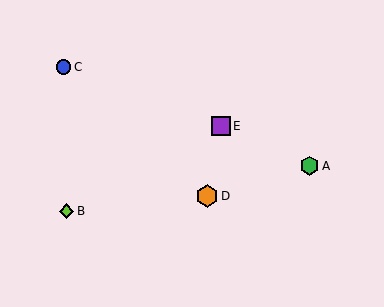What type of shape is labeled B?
Shape B is a lime diamond.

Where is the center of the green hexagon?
The center of the green hexagon is at (309, 166).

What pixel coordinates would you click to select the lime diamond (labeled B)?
Click at (67, 211) to select the lime diamond B.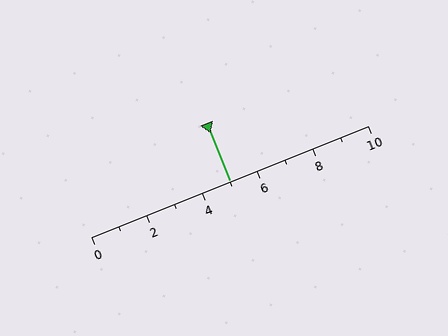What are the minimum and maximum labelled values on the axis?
The axis runs from 0 to 10.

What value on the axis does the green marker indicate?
The marker indicates approximately 5.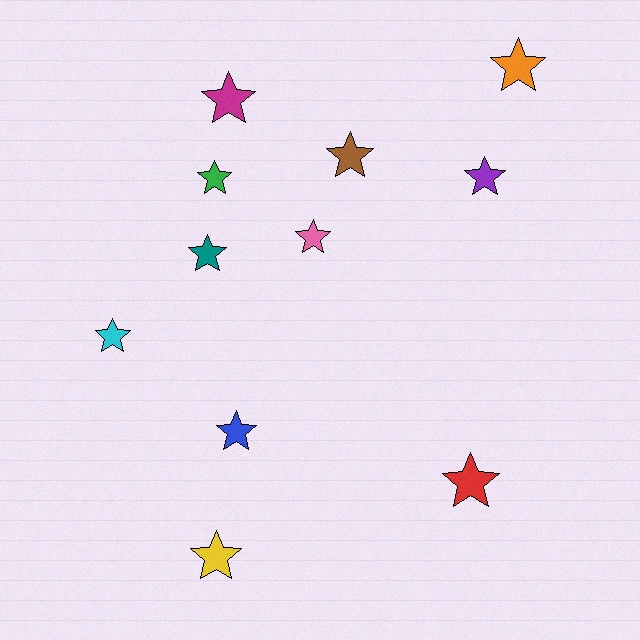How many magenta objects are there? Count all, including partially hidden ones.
There is 1 magenta object.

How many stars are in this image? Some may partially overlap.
There are 11 stars.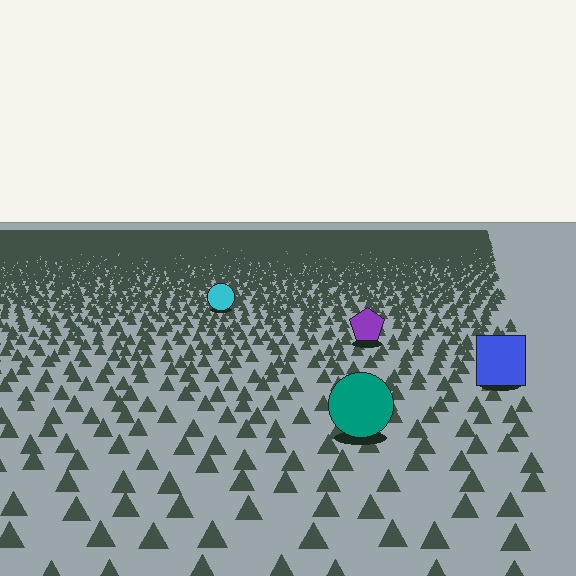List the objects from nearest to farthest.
From nearest to farthest: the teal circle, the blue square, the purple pentagon, the cyan circle.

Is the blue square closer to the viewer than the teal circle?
No. The teal circle is closer — you can tell from the texture gradient: the ground texture is coarser near it.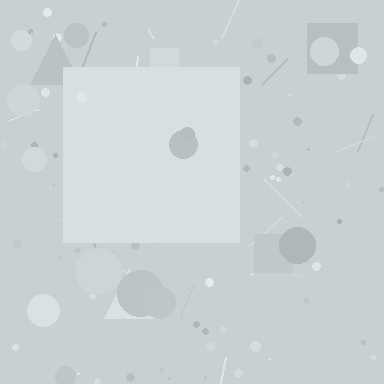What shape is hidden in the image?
A square is hidden in the image.